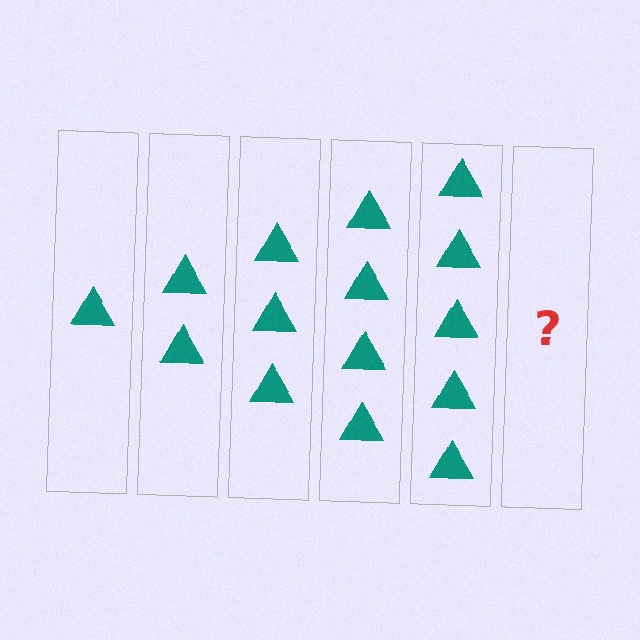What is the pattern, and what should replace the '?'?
The pattern is that each step adds one more triangle. The '?' should be 6 triangles.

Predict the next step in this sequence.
The next step is 6 triangles.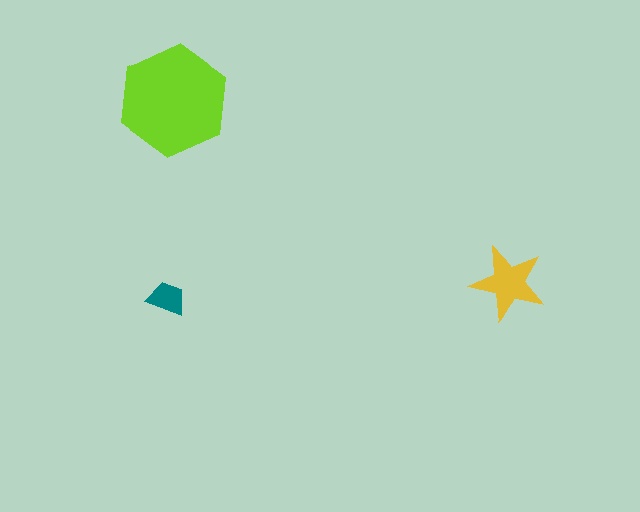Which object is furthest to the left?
The teal trapezoid is leftmost.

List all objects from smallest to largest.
The teal trapezoid, the yellow star, the lime hexagon.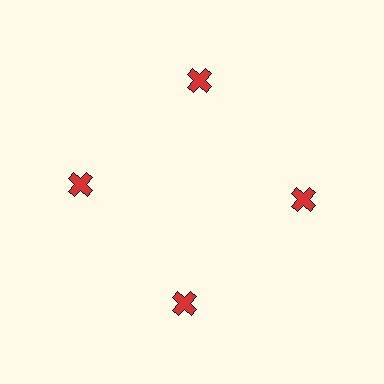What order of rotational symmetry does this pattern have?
This pattern has 4-fold rotational symmetry.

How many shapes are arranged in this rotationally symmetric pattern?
There are 4 shapes, arranged in 4 groups of 1.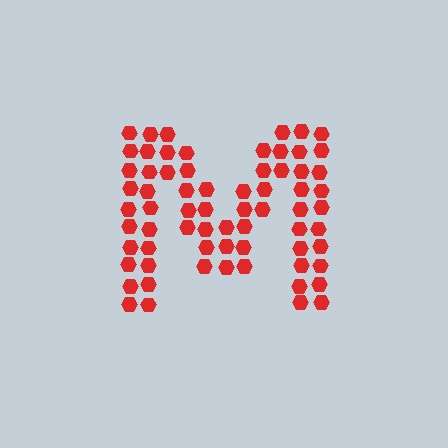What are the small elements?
The small elements are hexagons.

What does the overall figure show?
The overall figure shows the letter M.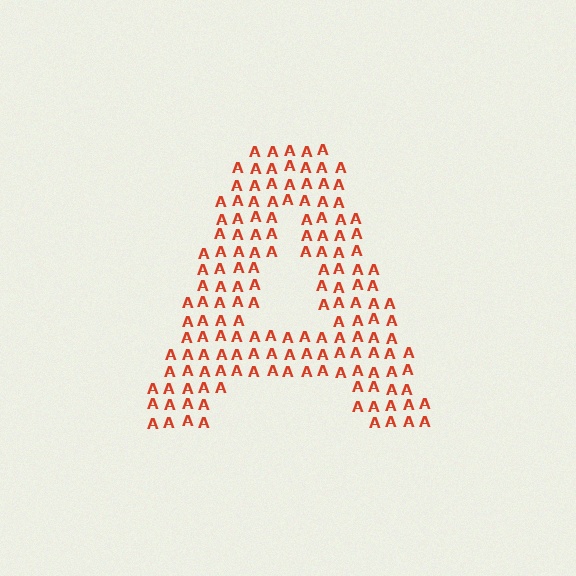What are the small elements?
The small elements are letter A's.